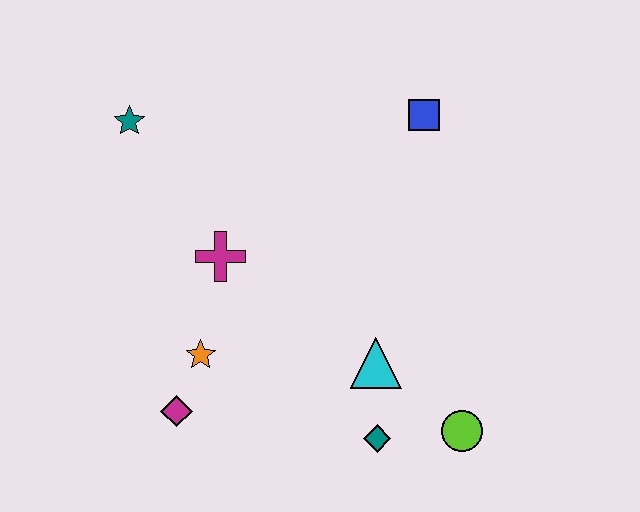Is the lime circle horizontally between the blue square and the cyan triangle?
No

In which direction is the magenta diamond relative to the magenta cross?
The magenta diamond is below the magenta cross.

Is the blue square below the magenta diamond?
No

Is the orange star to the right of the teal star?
Yes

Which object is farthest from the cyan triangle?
The teal star is farthest from the cyan triangle.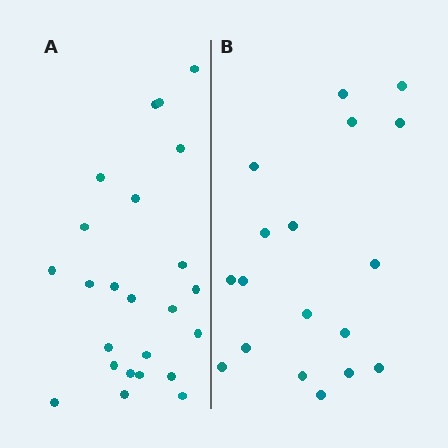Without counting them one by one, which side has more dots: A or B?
Region A (the left region) has more dots.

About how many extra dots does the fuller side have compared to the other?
Region A has about 6 more dots than region B.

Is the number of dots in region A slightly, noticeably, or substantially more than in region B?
Region A has noticeably more, but not dramatically so. The ratio is roughly 1.3 to 1.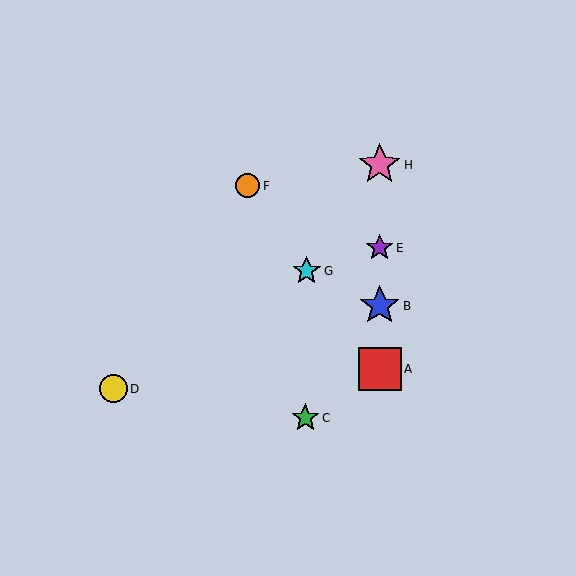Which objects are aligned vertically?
Objects A, B, E, H are aligned vertically.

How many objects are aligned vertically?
4 objects (A, B, E, H) are aligned vertically.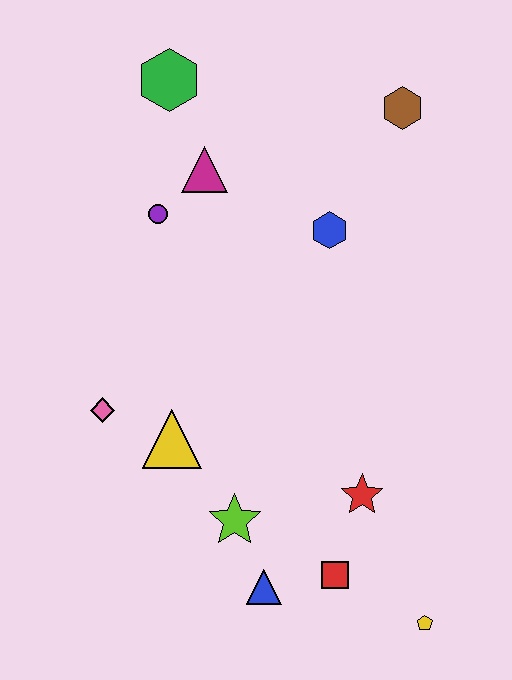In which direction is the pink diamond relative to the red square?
The pink diamond is to the left of the red square.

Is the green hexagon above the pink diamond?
Yes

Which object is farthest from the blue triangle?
The green hexagon is farthest from the blue triangle.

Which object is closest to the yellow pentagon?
The red square is closest to the yellow pentagon.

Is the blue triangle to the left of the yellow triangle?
No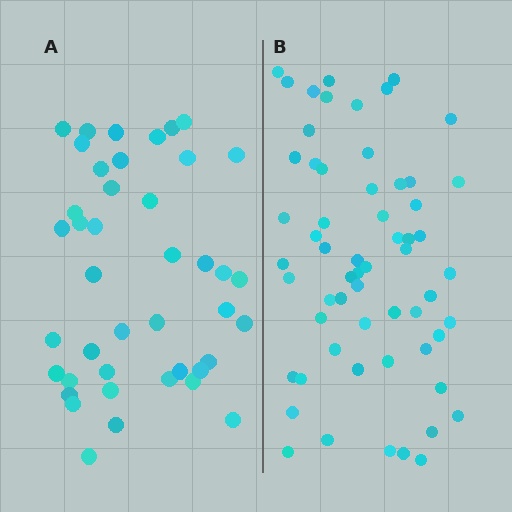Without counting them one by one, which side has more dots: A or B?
Region B (the right region) has more dots.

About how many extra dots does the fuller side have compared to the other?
Region B has approximately 20 more dots than region A.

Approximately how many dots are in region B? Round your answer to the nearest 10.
About 60 dots.